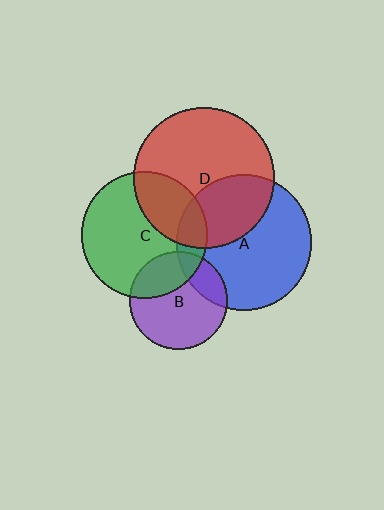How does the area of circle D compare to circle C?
Approximately 1.2 times.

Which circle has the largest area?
Circle D (red).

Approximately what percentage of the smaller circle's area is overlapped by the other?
Approximately 35%.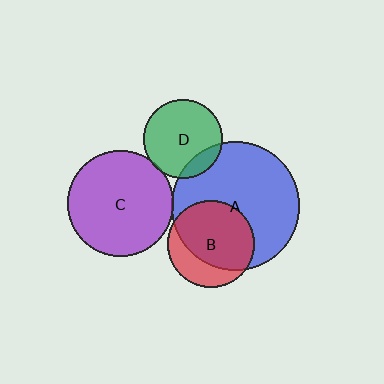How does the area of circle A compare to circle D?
Approximately 2.6 times.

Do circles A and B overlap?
Yes.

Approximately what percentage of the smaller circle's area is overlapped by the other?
Approximately 70%.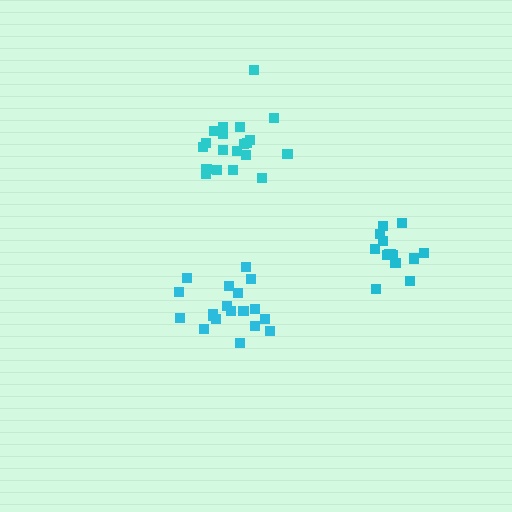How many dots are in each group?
Group 1: 19 dots, Group 2: 14 dots, Group 3: 20 dots (53 total).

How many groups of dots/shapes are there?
There are 3 groups.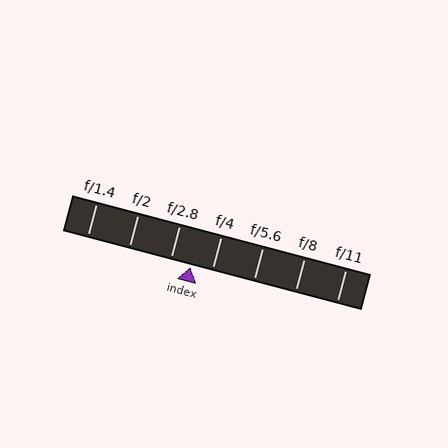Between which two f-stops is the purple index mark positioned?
The index mark is between f/2.8 and f/4.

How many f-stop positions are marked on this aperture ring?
There are 7 f-stop positions marked.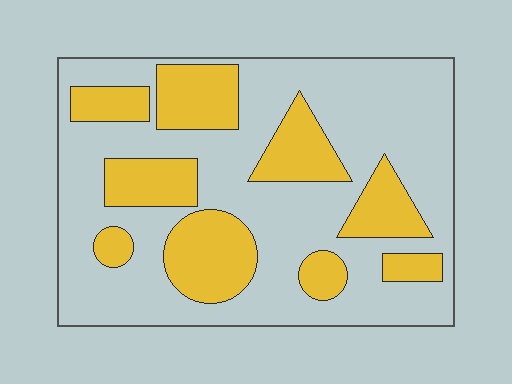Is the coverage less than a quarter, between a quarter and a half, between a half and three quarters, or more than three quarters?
Between a quarter and a half.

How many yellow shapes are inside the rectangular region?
9.